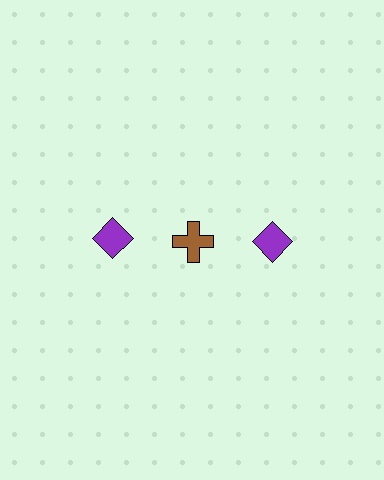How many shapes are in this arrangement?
There are 3 shapes arranged in a grid pattern.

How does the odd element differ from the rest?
It differs in both color (brown instead of purple) and shape (cross instead of diamond).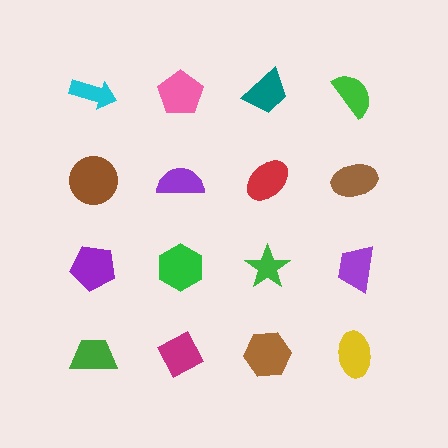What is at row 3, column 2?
A green hexagon.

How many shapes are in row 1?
4 shapes.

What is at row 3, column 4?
A purple trapezoid.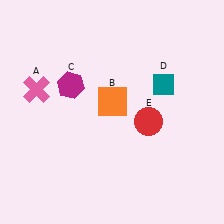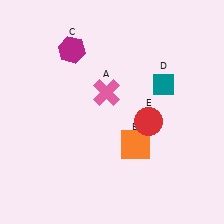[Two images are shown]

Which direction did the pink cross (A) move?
The pink cross (A) moved right.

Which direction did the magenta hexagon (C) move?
The magenta hexagon (C) moved up.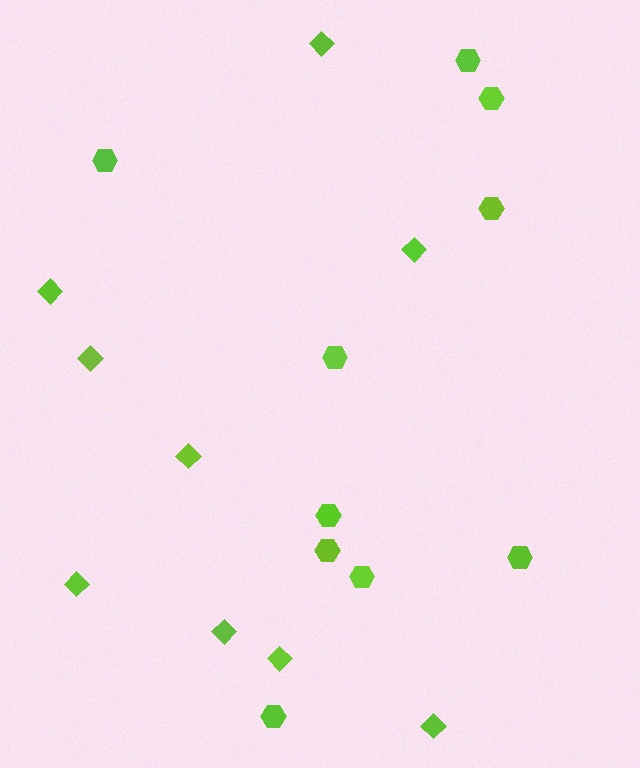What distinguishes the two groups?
There are 2 groups: one group of diamonds (9) and one group of hexagons (10).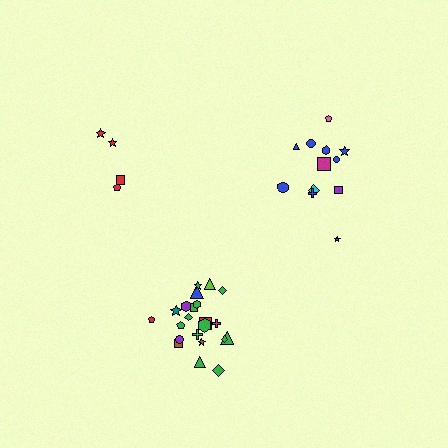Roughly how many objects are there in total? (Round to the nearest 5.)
Roughly 40 objects in total.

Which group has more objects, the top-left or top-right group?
The top-right group.